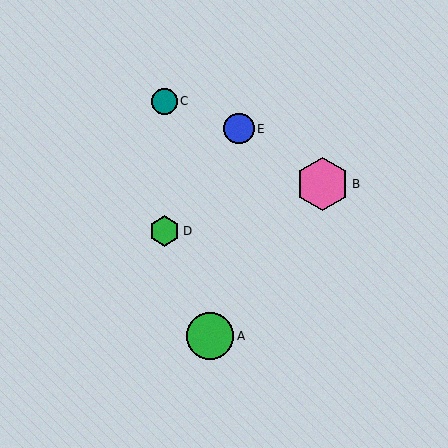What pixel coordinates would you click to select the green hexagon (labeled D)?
Click at (165, 231) to select the green hexagon D.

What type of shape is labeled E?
Shape E is a blue circle.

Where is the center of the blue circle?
The center of the blue circle is at (239, 129).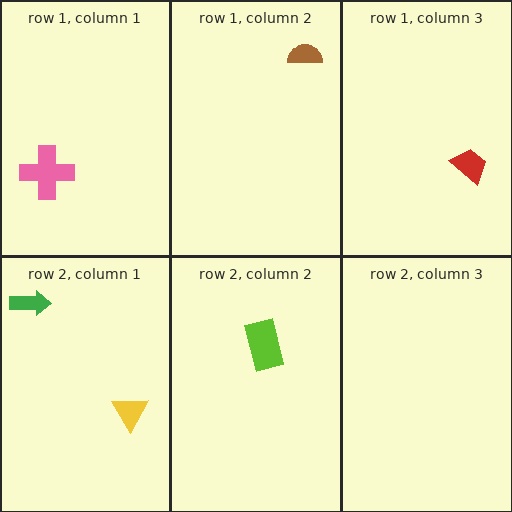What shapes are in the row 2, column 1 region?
The green arrow, the yellow triangle.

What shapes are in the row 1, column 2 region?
The brown semicircle.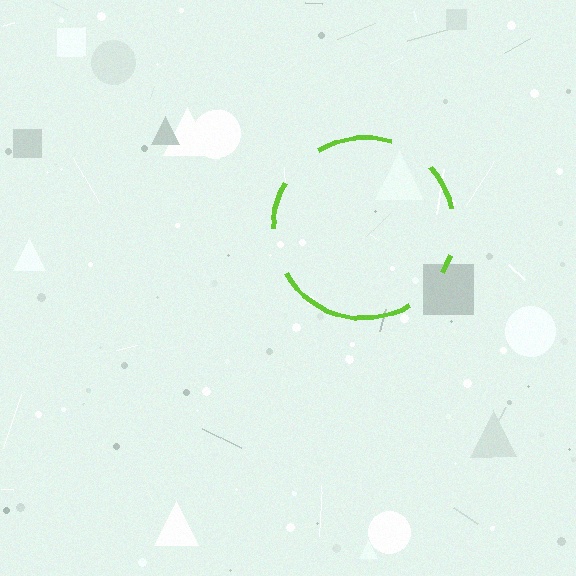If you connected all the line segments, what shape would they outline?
They would outline a circle.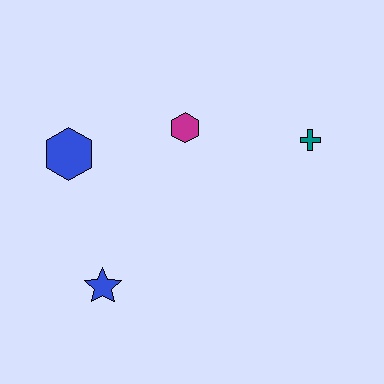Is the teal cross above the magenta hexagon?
No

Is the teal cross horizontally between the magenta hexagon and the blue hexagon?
No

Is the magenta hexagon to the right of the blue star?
Yes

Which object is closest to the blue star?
The blue hexagon is closest to the blue star.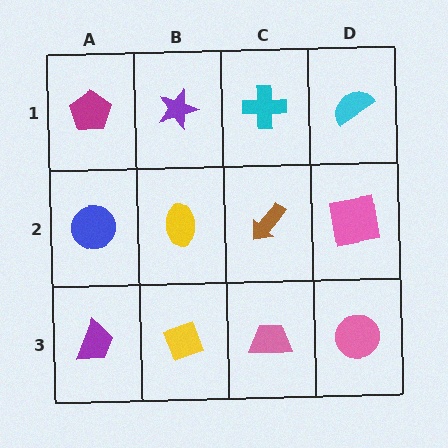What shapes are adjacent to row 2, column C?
A cyan cross (row 1, column C), a pink trapezoid (row 3, column C), a yellow ellipse (row 2, column B), a pink square (row 2, column D).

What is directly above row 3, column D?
A pink square.